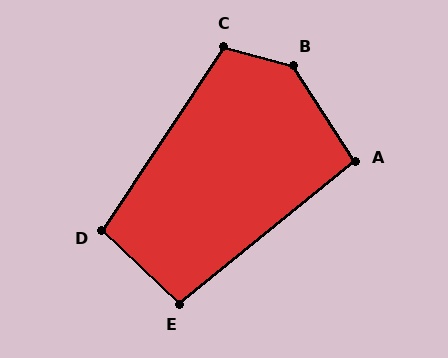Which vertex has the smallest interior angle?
A, at approximately 96 degrees.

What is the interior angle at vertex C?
Approximately 108 degrees (obtuse).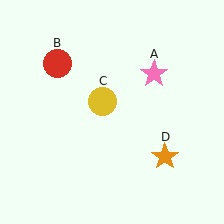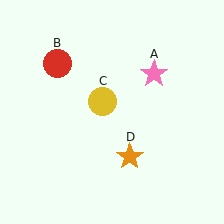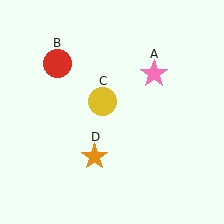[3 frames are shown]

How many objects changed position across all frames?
1 object changed position: orange star (object D).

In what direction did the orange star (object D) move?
The orange star (object D) moved left.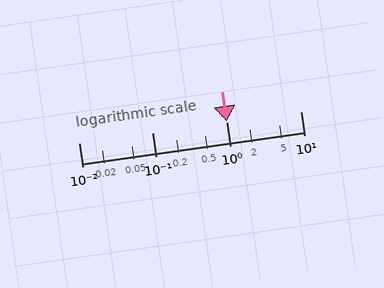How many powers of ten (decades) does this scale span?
The scale spans 3 decades, from 0.01 to 10.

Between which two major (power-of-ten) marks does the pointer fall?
The pointer is between 1 and 10.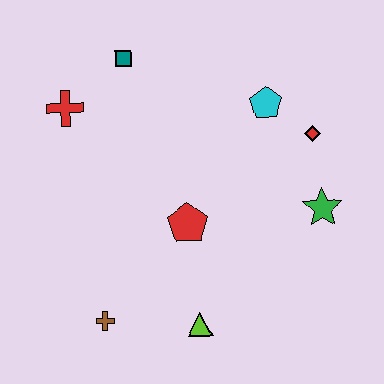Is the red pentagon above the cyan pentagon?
No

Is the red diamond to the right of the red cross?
Yes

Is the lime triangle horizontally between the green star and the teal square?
Yes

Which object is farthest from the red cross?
The green star is farthest from the red cross.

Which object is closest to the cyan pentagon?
The red diamond is closest to the cyan pentagon.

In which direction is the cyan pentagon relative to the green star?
The cyan pentagon is above the green star.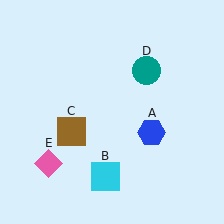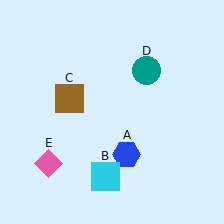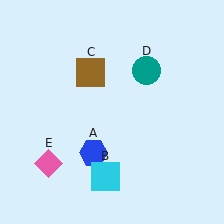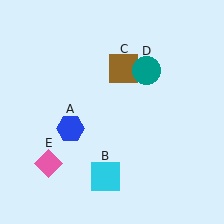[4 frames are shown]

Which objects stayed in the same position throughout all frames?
Cyan square (object B) and teal circle (object D) and pink diamond (object E) remained stationary.